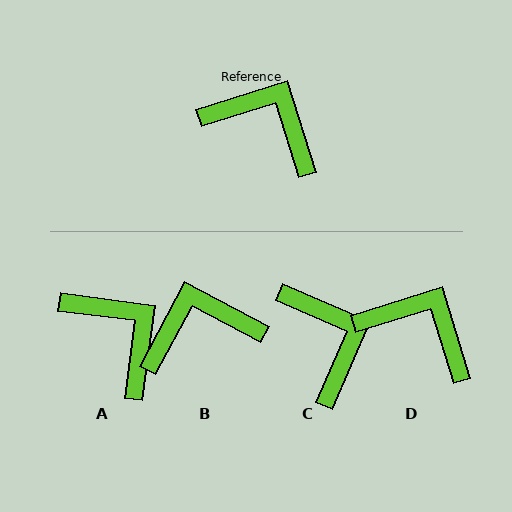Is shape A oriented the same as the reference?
No, it is off by about 25 degrees.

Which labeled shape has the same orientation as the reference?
D.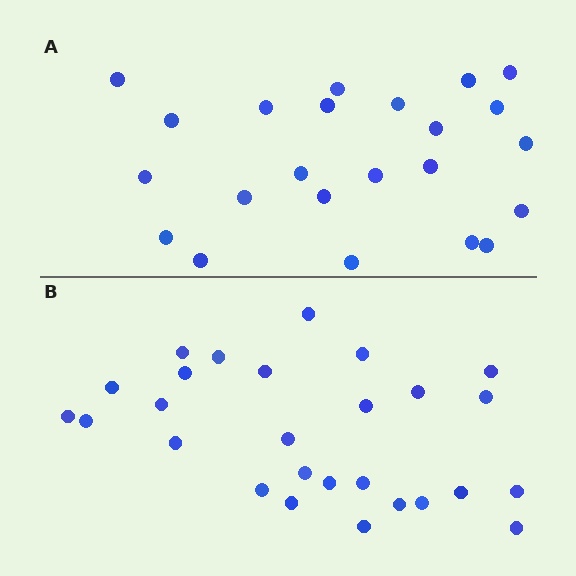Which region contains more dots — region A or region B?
Region B (the bottom region) has more dots.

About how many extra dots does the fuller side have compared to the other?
Region B has about 4 more dots than region A.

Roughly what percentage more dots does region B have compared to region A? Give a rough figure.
About 15% more.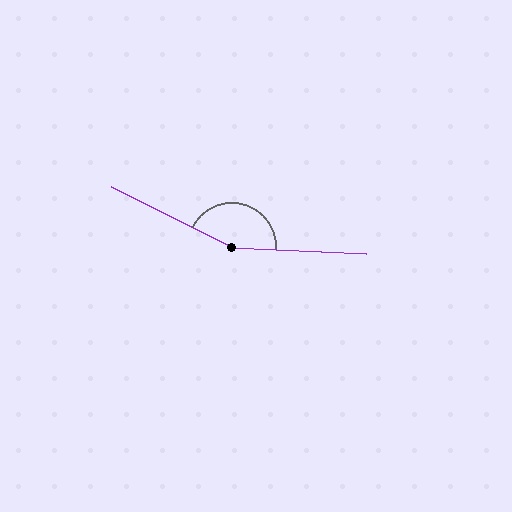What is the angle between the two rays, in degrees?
Approximately 157 degrees.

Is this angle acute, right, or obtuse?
It is obtuse.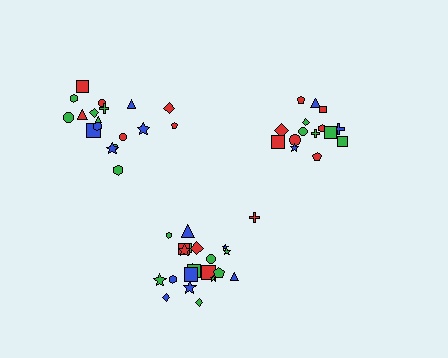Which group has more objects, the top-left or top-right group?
The top-left group.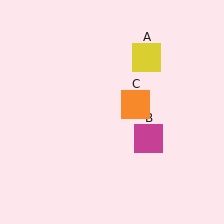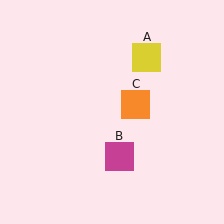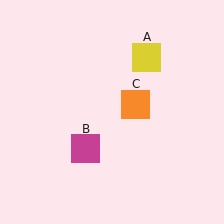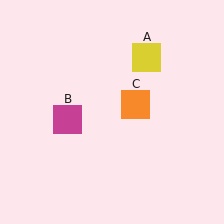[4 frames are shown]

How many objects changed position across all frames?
1 object changed position: magenta square (object B).